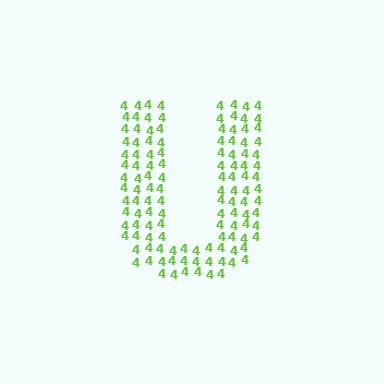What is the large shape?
The large shape is the letter U.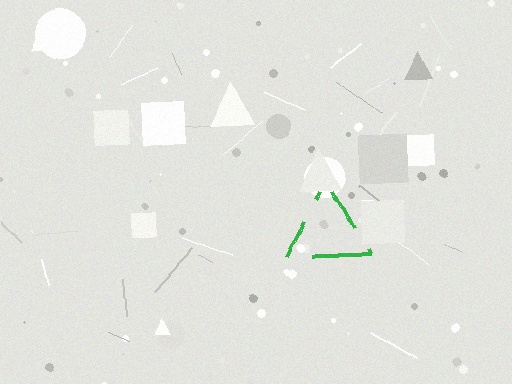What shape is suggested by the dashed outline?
The dashed outline suggests a triangle.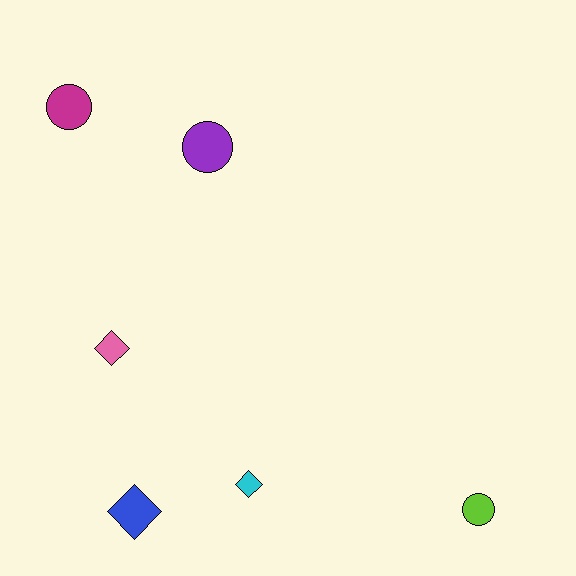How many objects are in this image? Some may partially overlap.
There are 6 objects.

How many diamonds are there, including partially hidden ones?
There are 3 diamonds.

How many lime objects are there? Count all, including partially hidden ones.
There is 1 lime object.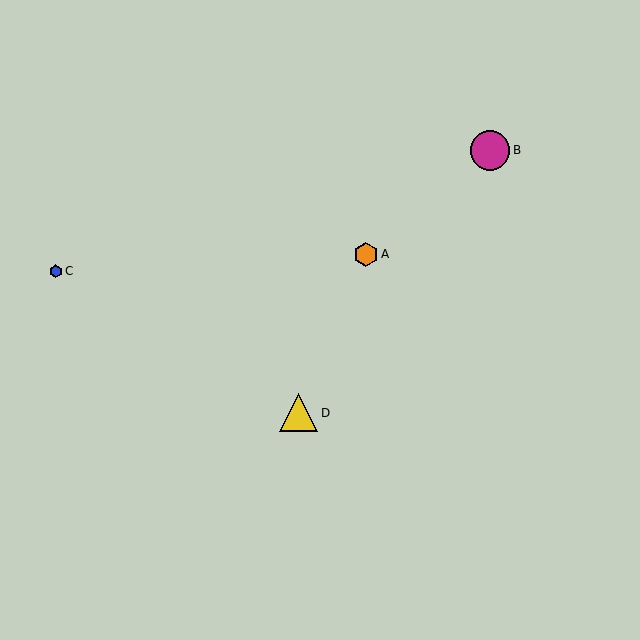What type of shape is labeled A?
Shape A is an orange hexagon.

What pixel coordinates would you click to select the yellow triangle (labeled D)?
Click at (299, 413) to select the yellow triangle D.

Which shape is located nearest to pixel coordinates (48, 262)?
The blue hexagon (labeled C) at (56, 271) is nearest to that location.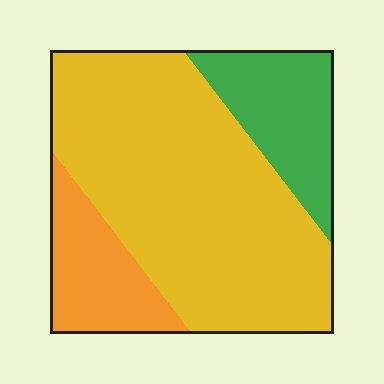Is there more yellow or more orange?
Yellow.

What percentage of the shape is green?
Green covers about 20% of the shape.